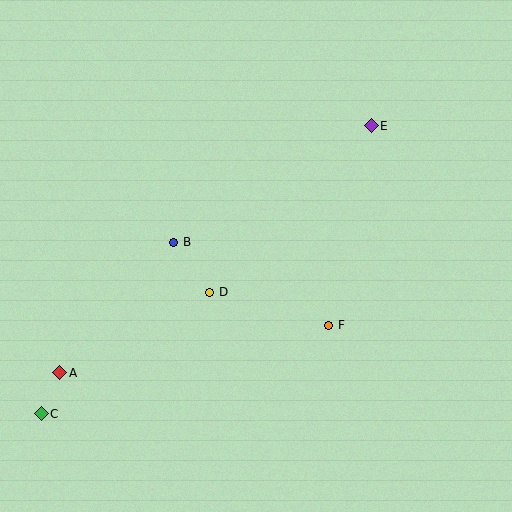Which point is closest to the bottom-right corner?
Point F is closest to the bottom-right corner.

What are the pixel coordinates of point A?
Point A is at (60, 373).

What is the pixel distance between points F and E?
The distance between F and E is 204 pixels.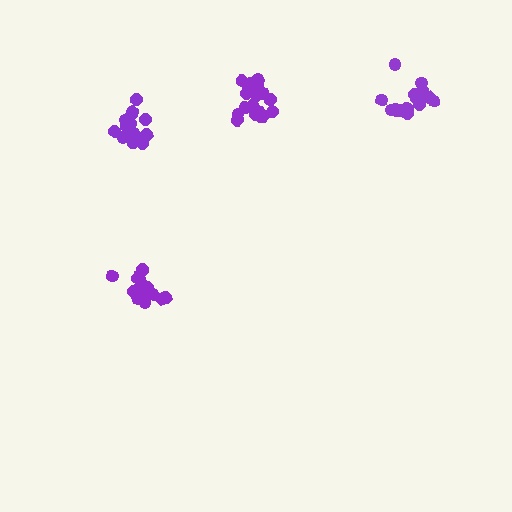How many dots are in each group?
Group 1: 19 dots, Group 2: 16 dots, Group 3: 16 dots, Group 4: 17 dots (68 total).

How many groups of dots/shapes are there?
There are 4 groups.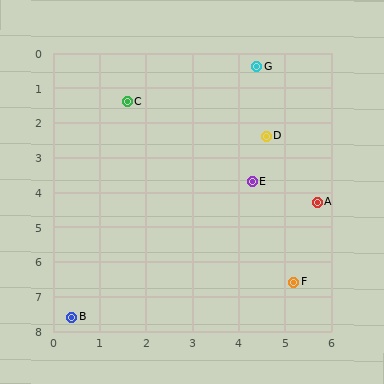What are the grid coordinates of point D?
Point D is at approximately (4.6, 2.4).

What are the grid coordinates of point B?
Point B is at approximately (0.4, 7.6).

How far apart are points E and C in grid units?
Points E and C are about 3.5 grid units apart.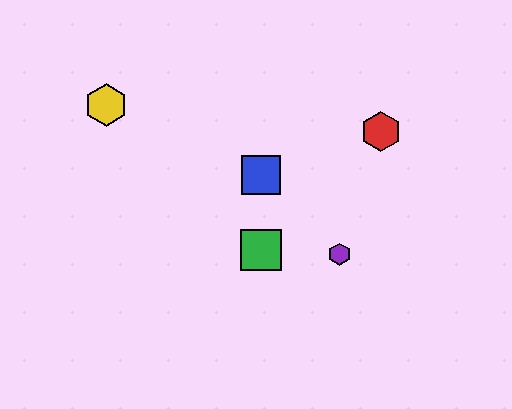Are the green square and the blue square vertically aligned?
Yes, both are at x≈261.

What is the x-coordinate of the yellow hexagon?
The yellow hexagon is at x≈106.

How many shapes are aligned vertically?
2 shapes (the blue square, the green square) are aligned vertically.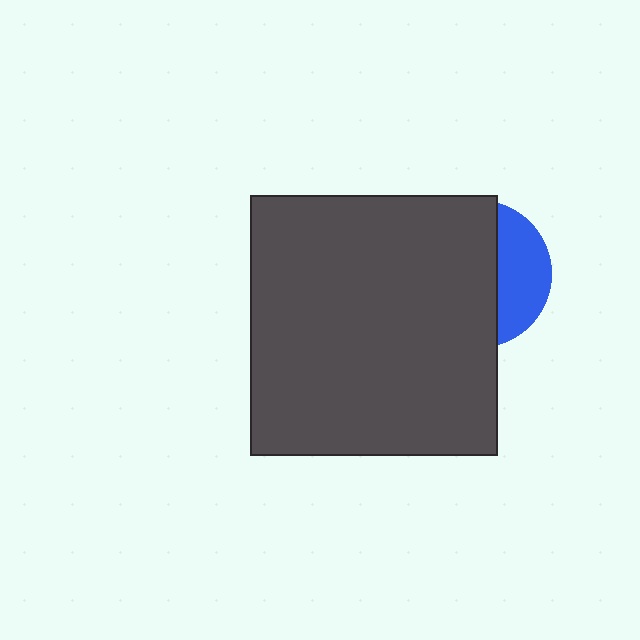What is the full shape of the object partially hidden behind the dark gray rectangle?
The partially hidden object is a blue circle.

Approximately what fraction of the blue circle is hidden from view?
Roughly 67% of the blue circle is hidden behind the dark gray rectangle.